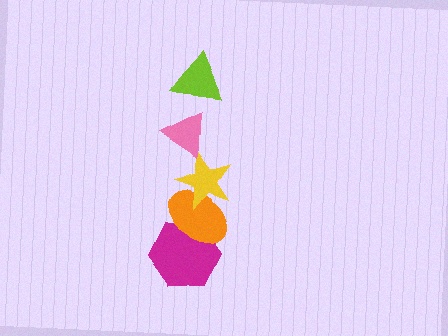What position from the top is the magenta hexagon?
The magenta hexagon is 5th from the top.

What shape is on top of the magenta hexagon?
The orange ellipse is on top of the magenta hexagon.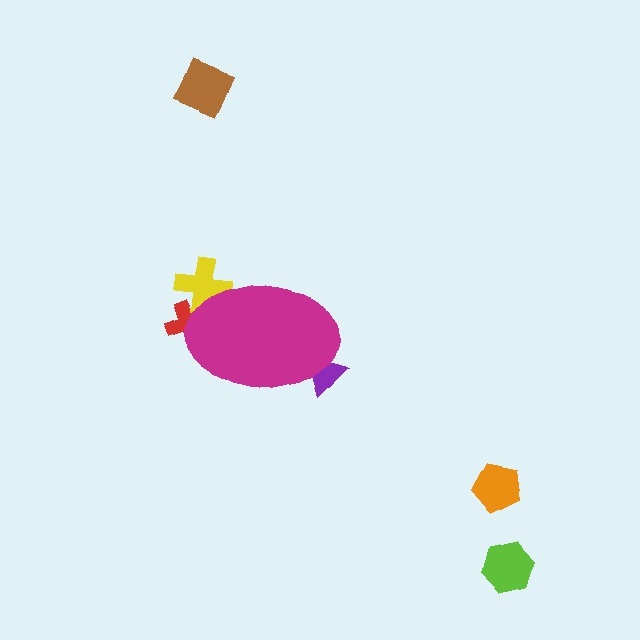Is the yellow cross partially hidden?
Yes, the yellow cross is partially hidden behind the magenta ellipse.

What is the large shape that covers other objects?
A magenta ellipse.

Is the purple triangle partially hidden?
Yes, the purple triangle is partially hidden behind the magenta ellipse.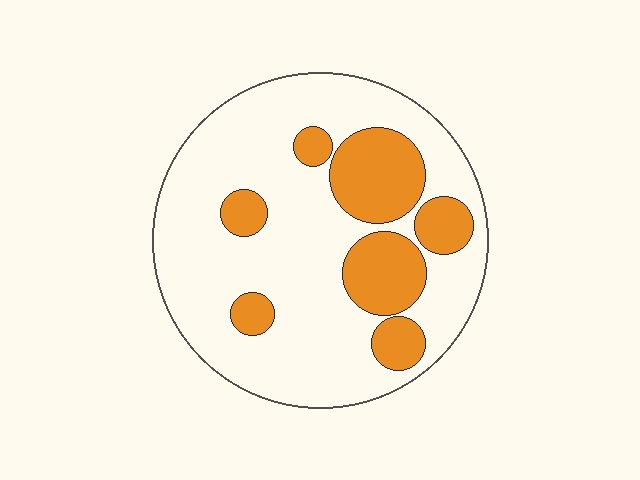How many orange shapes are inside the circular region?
7.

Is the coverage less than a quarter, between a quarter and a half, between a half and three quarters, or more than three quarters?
Between a quarter and a half.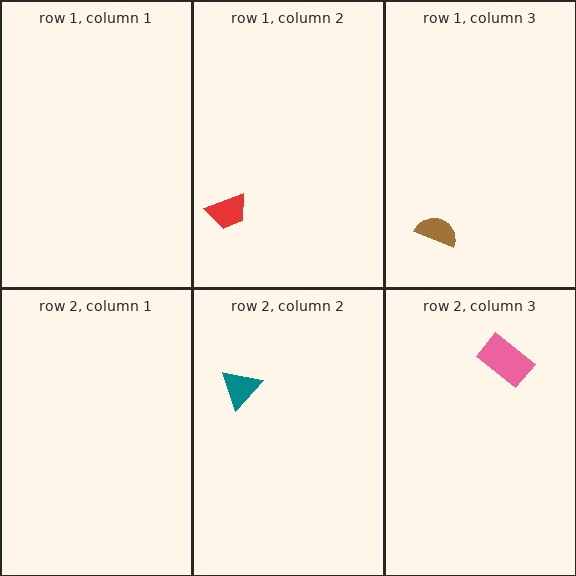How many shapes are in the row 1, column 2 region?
1.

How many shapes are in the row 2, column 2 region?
1.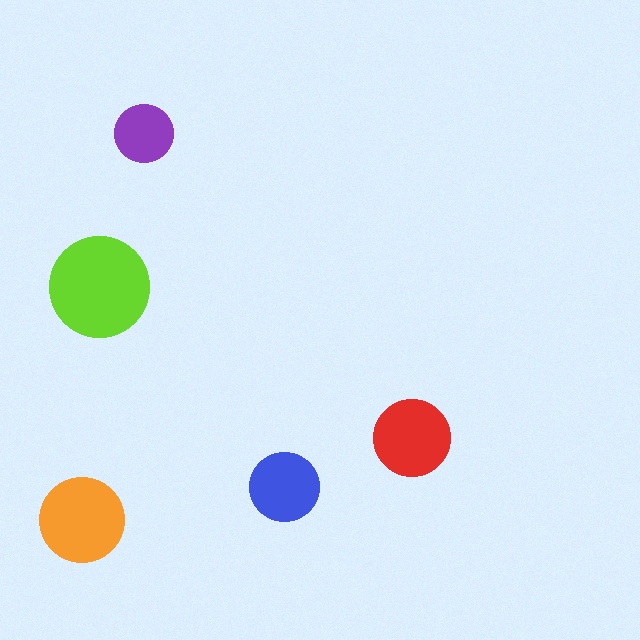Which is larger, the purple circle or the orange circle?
The orange one.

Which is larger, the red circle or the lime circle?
The lime one.